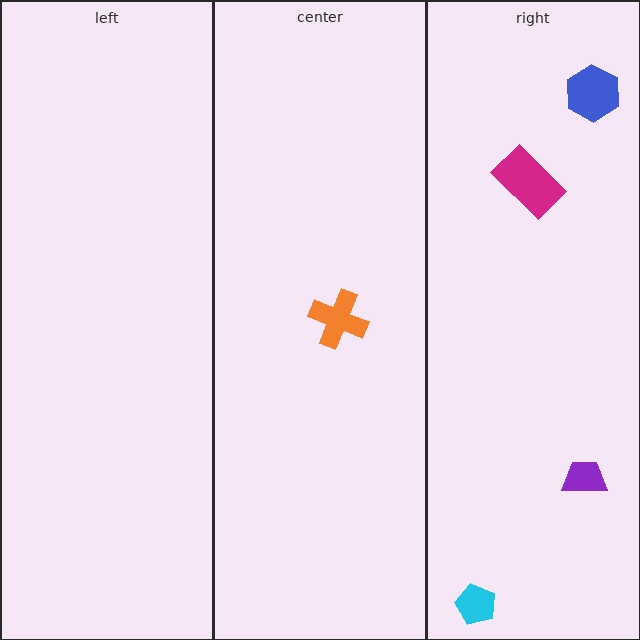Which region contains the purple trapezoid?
The right region.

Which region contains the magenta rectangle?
The right region.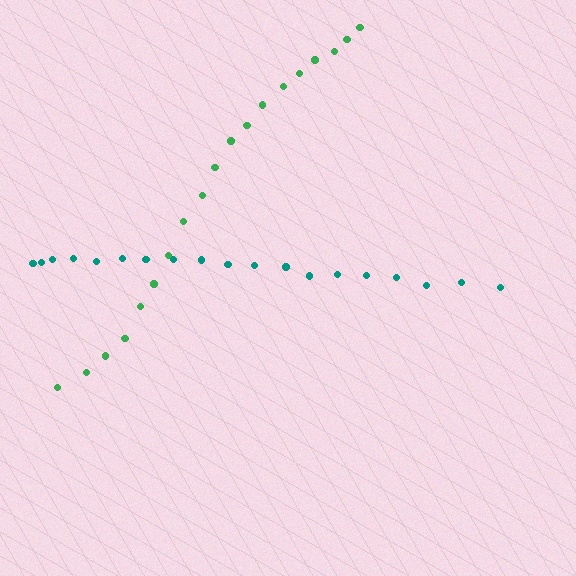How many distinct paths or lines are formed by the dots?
There are 2 distinct paths.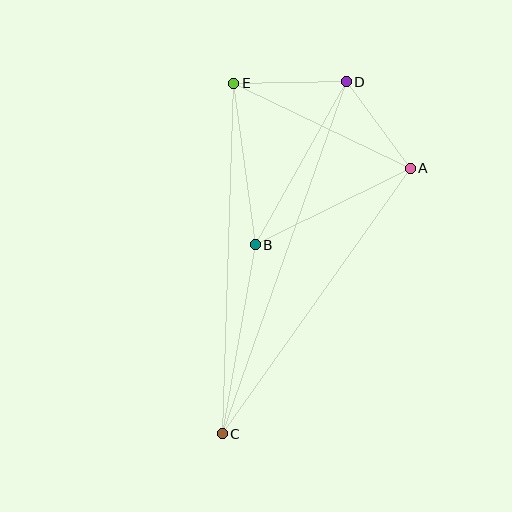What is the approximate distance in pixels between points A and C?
The distance between A and C is approximately 325 pixels.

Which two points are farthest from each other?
Points C and D are farthest from each other.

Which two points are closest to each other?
Points A and D are closest to each other.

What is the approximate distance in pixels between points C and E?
The distance between C and E is approximately 351 pixels.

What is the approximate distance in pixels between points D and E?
The distance between D and E is approximately 113 pixels.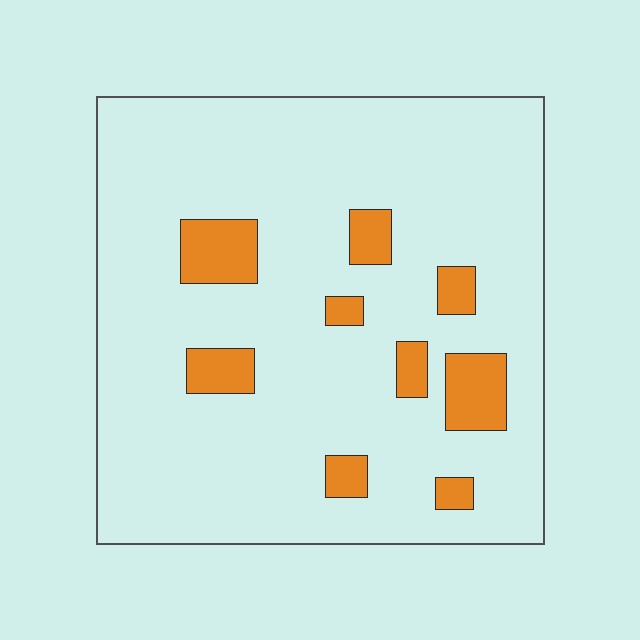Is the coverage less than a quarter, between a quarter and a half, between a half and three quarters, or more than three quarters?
Less than a quarter.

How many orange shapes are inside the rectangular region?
9.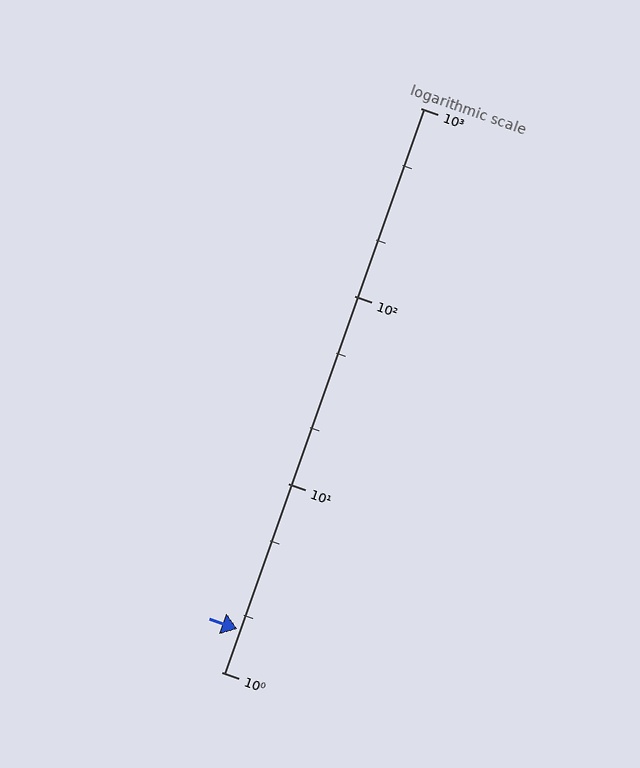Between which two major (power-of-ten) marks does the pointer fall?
The pointer is between 1 and 10.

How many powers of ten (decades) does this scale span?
The scale spans 3 decades, from 1 to 1000.